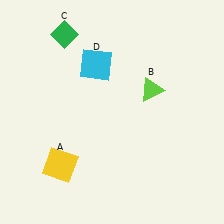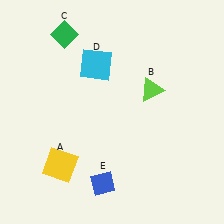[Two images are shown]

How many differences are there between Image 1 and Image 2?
There is 1 difference between the two images.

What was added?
A blue diamond (E) was added in Image 2.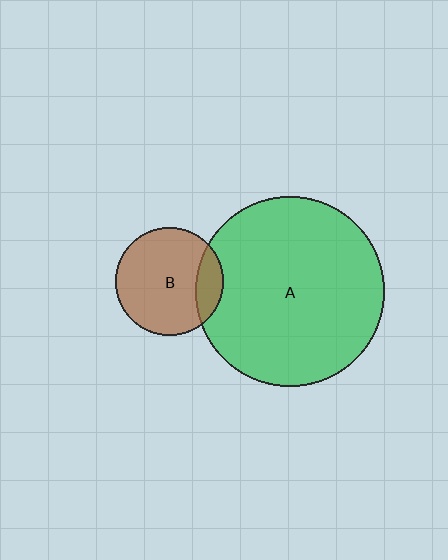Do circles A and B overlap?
Yes.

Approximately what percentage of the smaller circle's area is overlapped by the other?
Approximately 15%.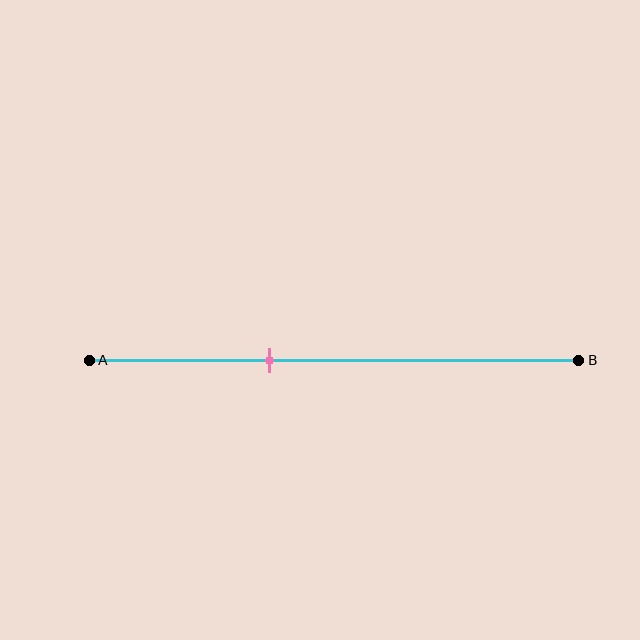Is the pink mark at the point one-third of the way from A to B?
No, the mark is at about 35% from A, not at the 33% one-third point.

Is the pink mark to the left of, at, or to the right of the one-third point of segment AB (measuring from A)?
The pink mark is to the right of the one-third point of segment AB.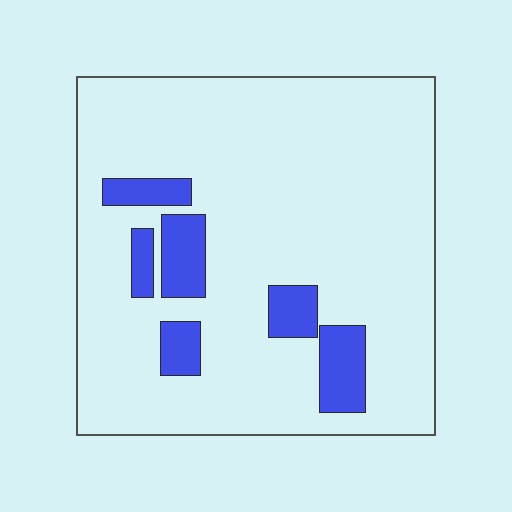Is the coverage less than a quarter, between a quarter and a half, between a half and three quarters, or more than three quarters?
Less than a quarter.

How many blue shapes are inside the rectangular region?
6.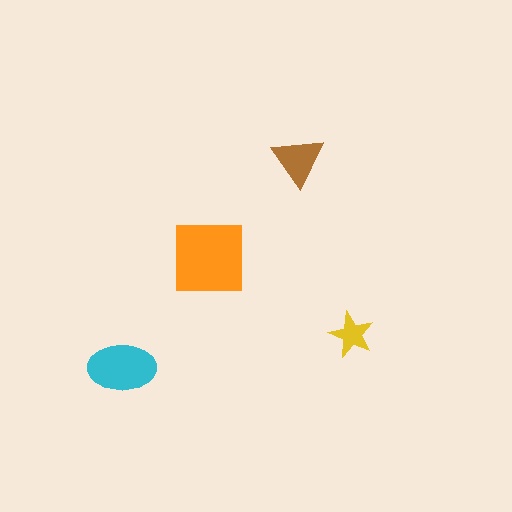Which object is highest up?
The brown triangle is topmost.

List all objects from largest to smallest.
The orange square, the cyan ellipse, the brown triangle, the yellow star.